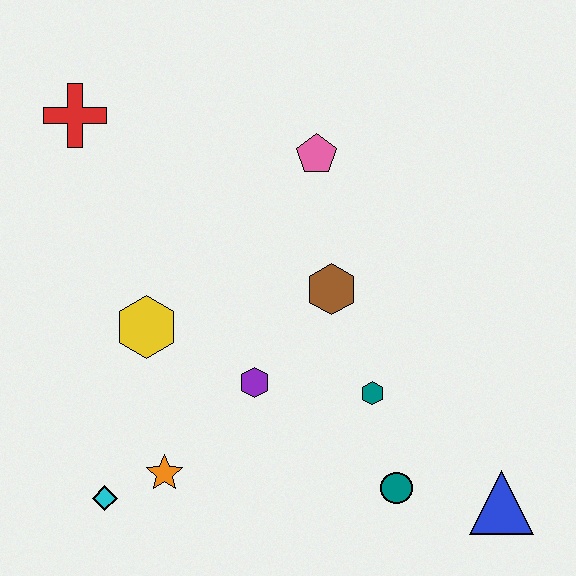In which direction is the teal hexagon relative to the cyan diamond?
The teal hexagon is to the right of the cyan diamond.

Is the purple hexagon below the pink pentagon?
Yes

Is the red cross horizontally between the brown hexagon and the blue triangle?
No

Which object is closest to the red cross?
The yellow hexagon is closest to the red cross.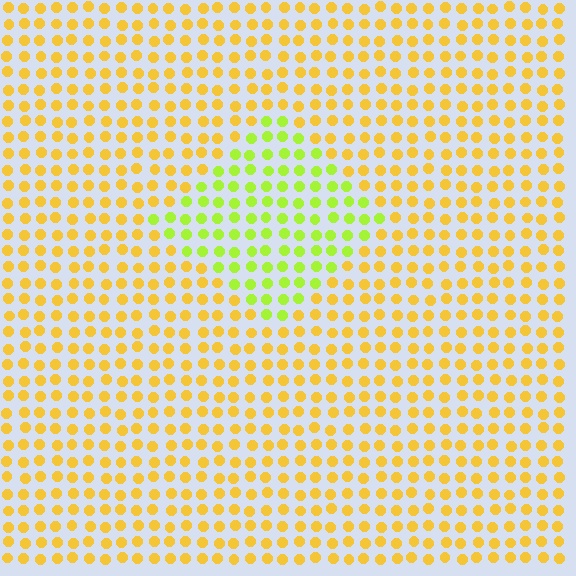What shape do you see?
I see a diamond.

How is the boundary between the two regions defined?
The boundary is defined purely by a slight shift in hue (about 40 degrees). Spacing, size, and orientation are identical on both sides.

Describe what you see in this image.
The image is filled with small yellow elements in a uniform arrangement. A diamond-shaped region is visible where the elements are tinted to a slightly different hue, forming a subtle color boundary.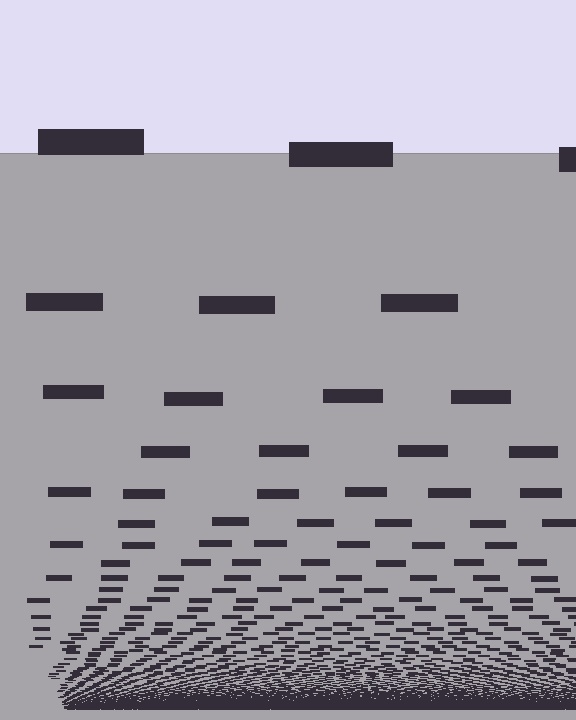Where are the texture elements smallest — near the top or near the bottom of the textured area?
Near the bottom.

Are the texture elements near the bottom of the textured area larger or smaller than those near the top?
Smaller. The gradient is inverted — elements near the bottom are smaller and denser.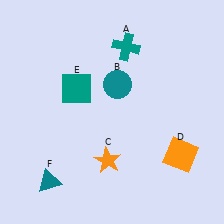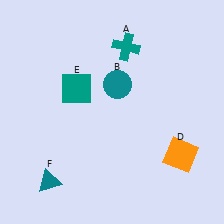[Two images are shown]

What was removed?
The orange star (C) was removed in Image 2.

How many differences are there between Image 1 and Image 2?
There is 1 difference between the two images.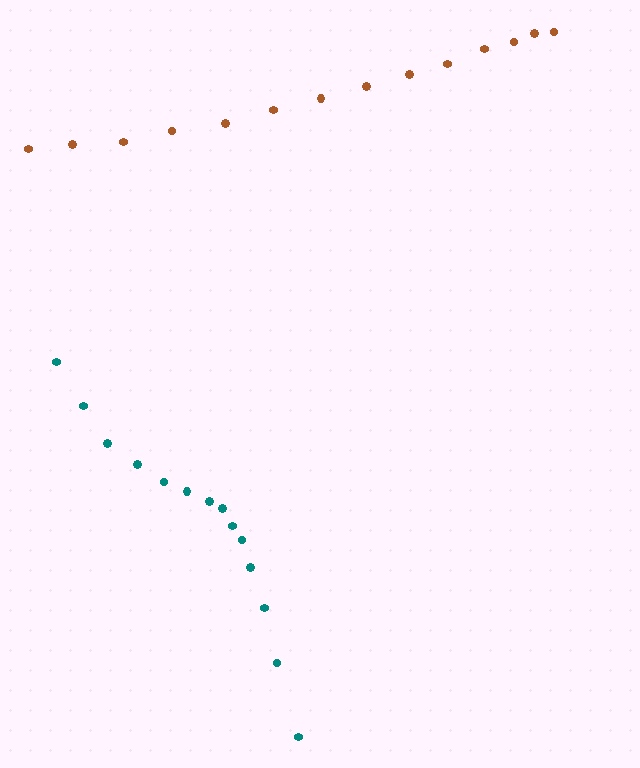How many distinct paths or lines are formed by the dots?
There are 2 distinct paths.